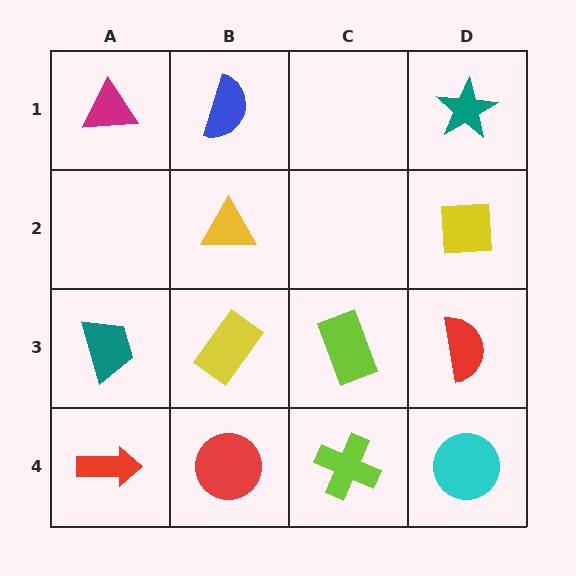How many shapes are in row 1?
3 shapes.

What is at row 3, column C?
A lime rectangle.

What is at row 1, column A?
A magenta triangle.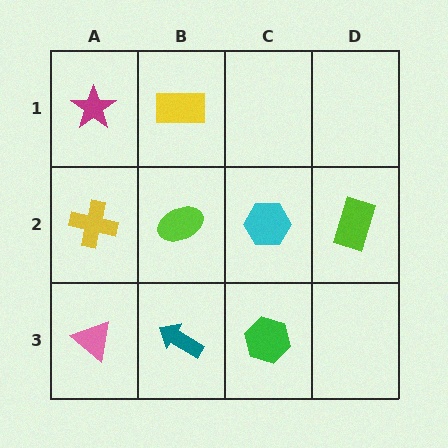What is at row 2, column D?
A lime rectangle.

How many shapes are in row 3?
3 shapes.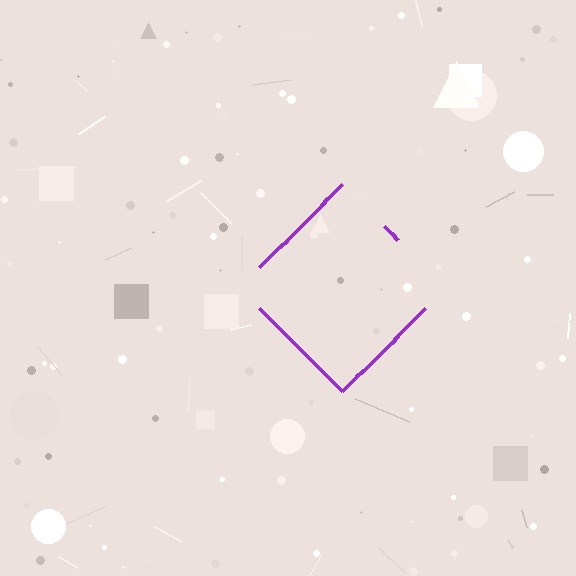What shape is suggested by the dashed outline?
The dashed outline suggests a diamond.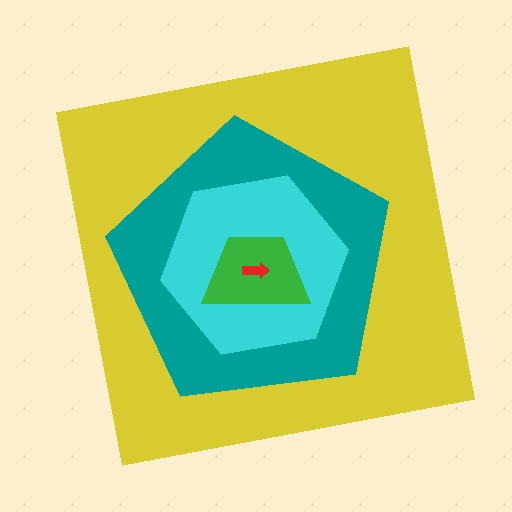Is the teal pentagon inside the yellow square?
Yes.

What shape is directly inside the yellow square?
The teal pentagon.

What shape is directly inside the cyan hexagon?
The green trapezoid.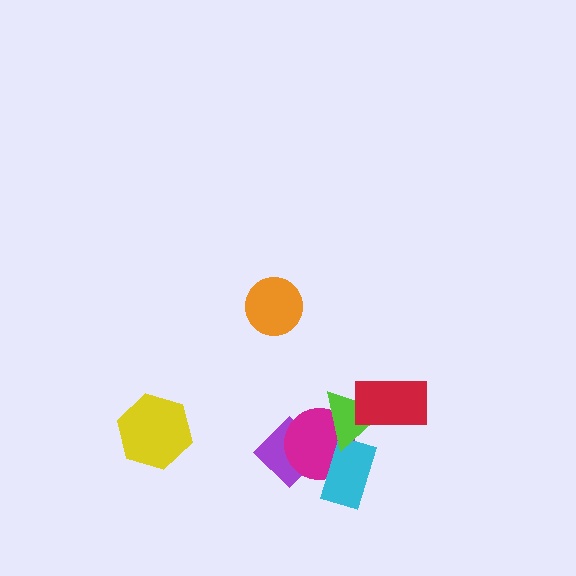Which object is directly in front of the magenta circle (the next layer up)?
The cyan rectangle is directly in front of the magenta circle.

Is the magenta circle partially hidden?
Yes, it is partially covered by another shape.